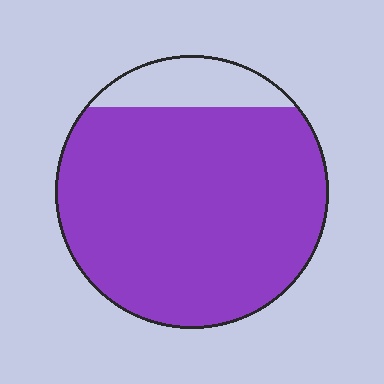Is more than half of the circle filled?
Yes.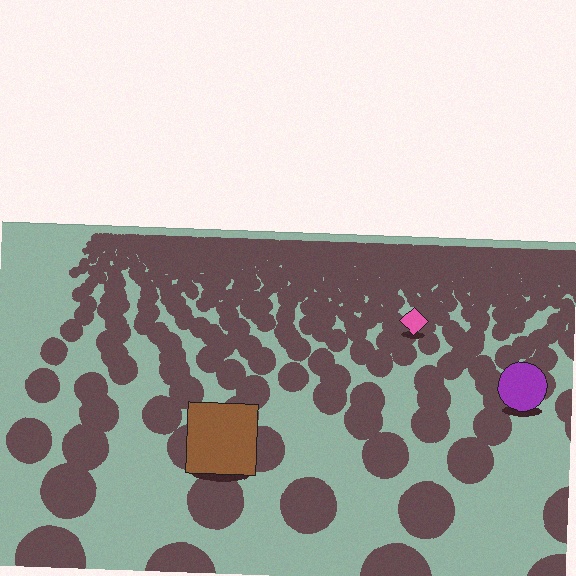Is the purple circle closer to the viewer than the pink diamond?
Yes. The purple circle is closer — you can tell from the texture gradient: the ground texture is coarser near it.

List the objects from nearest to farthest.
From nearest to farthest: the brown square, the purple circle, the pink diamond.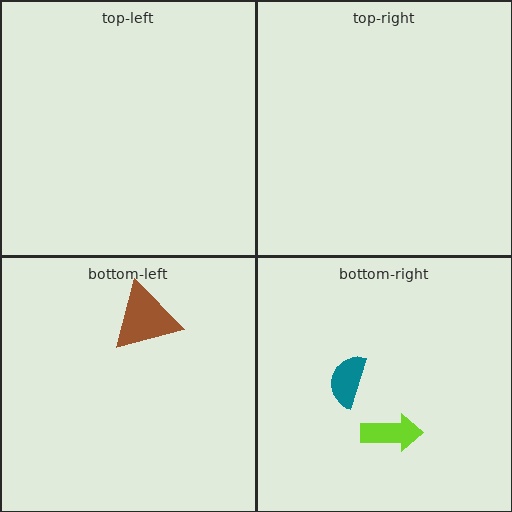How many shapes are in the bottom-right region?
2.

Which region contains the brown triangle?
The bottom-left region.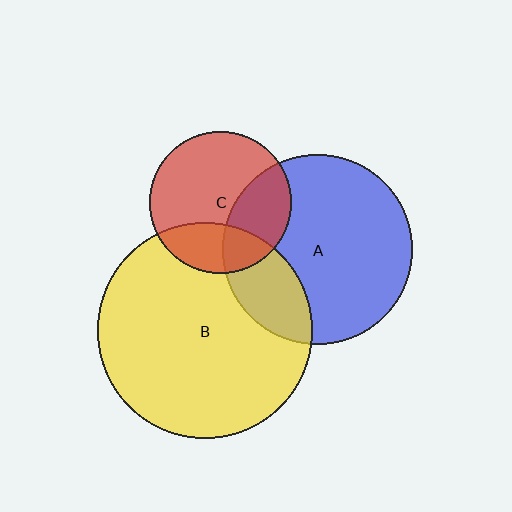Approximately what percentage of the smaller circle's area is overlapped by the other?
Approximately 25%.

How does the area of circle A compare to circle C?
Approximately 1.8 times.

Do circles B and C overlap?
Yes.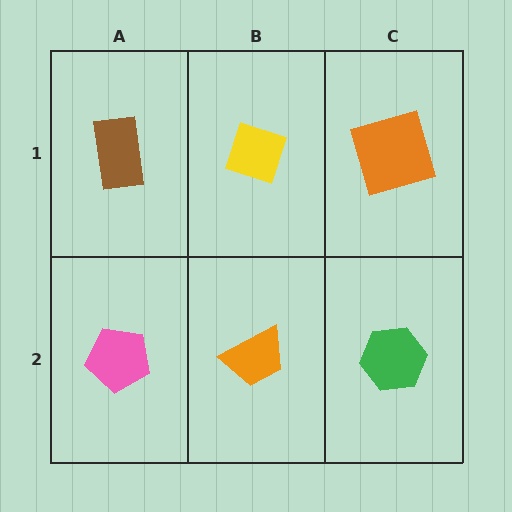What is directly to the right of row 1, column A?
A yellow diamond.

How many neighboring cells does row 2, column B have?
3.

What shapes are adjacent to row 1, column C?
A green hexagon (row 2, column C), a yellow diamond (row 1, column B).